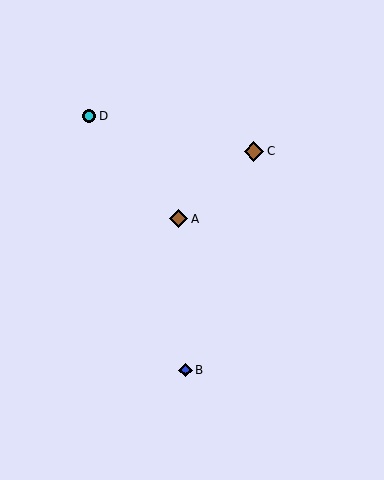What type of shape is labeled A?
Shape A is a brown diamond.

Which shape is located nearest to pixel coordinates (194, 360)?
The blue diamond (labeled B) at (186, 370) is nearest to that location.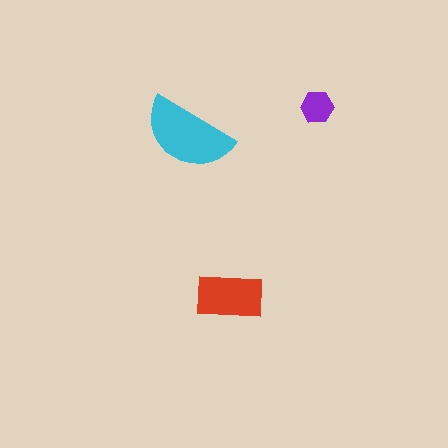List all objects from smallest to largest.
The purple hexagon, the red rectangle, the cyan semicircle.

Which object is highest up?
The purple hexagon is topmost.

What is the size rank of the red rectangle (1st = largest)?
2nd.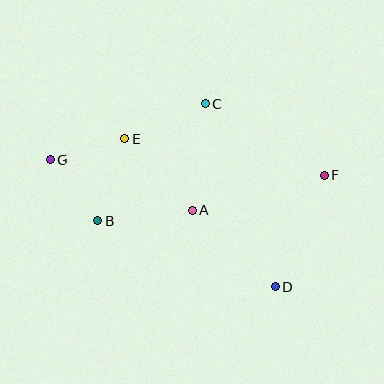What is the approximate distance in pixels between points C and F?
The distance between C and F is approximately 139 pixels.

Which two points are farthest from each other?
Points F and G are farthest from each other.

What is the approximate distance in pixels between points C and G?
The distance between C and G is approximately 165 pixels.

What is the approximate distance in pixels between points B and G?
The distance between B and G is approximately 78 pixels.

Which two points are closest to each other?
Points E and G are closest to each other.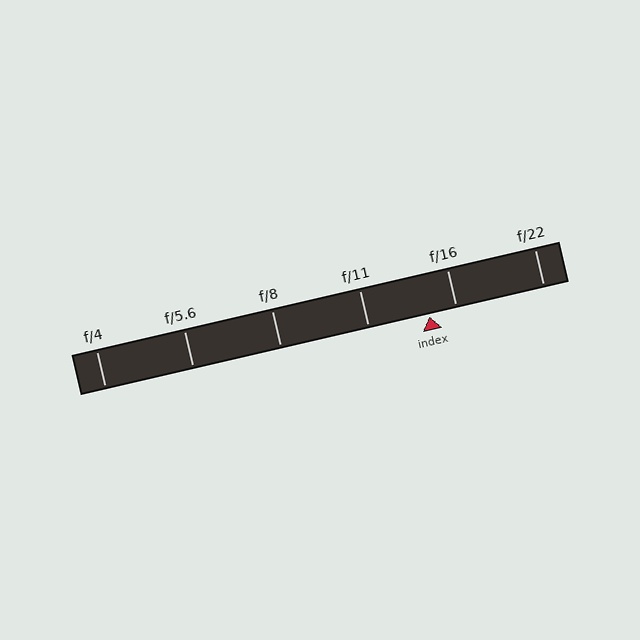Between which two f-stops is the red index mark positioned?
The index mark is between f/11 and f/16.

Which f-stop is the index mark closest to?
The index mark is closest to f/16.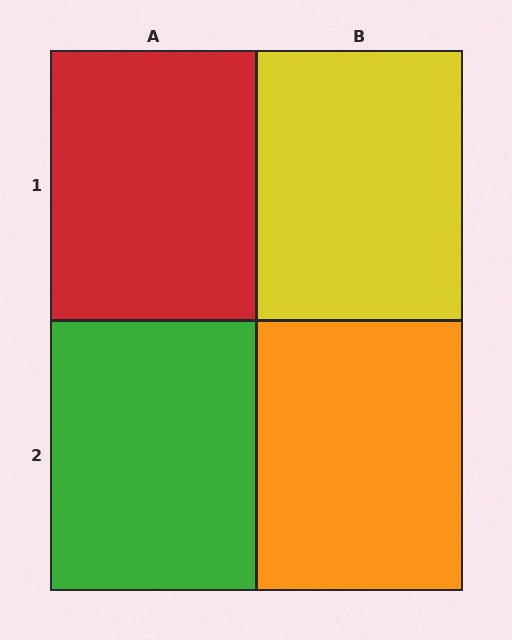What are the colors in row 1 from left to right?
Red, yellow.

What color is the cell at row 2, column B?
Orange.